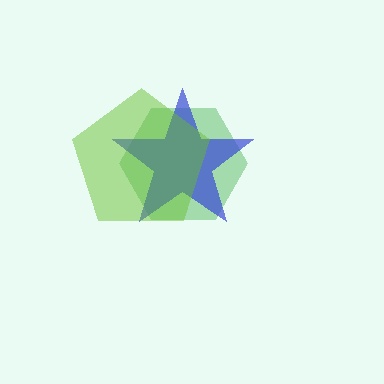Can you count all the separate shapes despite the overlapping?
Yes, there are 3 separate shapes.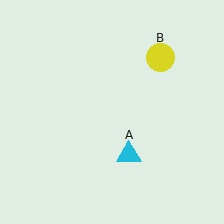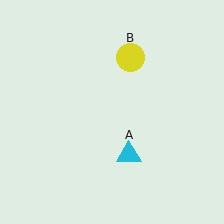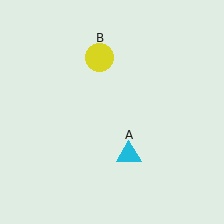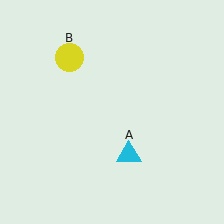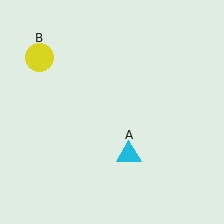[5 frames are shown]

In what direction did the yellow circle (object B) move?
The yellow circle (object B) moved left.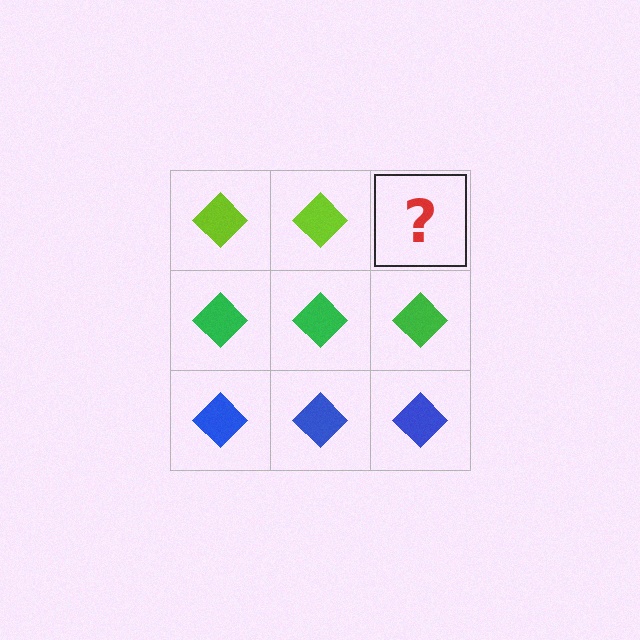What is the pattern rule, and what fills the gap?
The rule is that each row has a consistent color. The gap should be filled with a lime diamond.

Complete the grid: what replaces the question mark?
The question mark should be replaced with a lime diamond.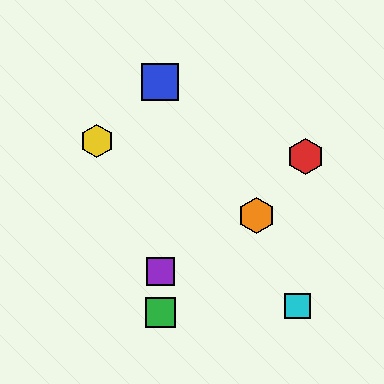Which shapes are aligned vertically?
The blue square, the green square, the purple square are aligned vertically.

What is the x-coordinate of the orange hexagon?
The orange hexagon is at x≈257.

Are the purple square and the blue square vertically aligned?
Yes, both are at x≈160.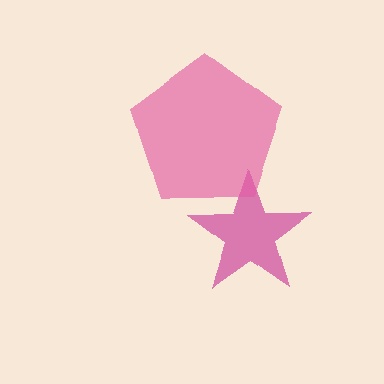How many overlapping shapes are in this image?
There are 2 overlapping shapes in the image.